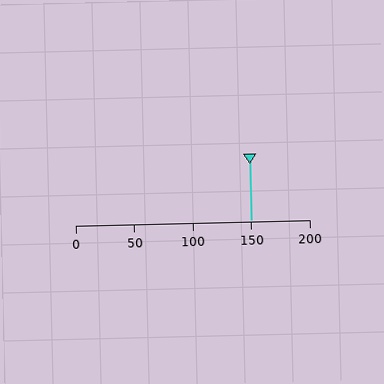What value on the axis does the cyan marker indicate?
The marker indicates approximately 150.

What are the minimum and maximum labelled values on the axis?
The axis runs from 0 to 200.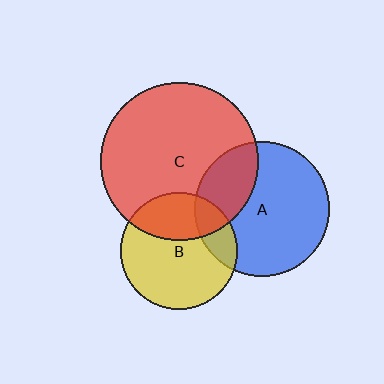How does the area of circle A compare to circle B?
Approximately 1.3 times.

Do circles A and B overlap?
Yes.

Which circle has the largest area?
Circle C (red).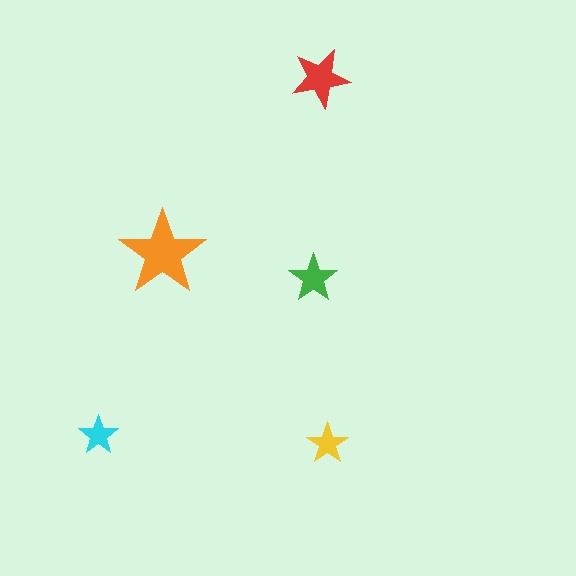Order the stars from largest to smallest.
the orange one, the red one, the green one, the yellow one, the cyan one.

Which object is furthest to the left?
The cyan star is leftmost.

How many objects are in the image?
There are 5 objects in the image.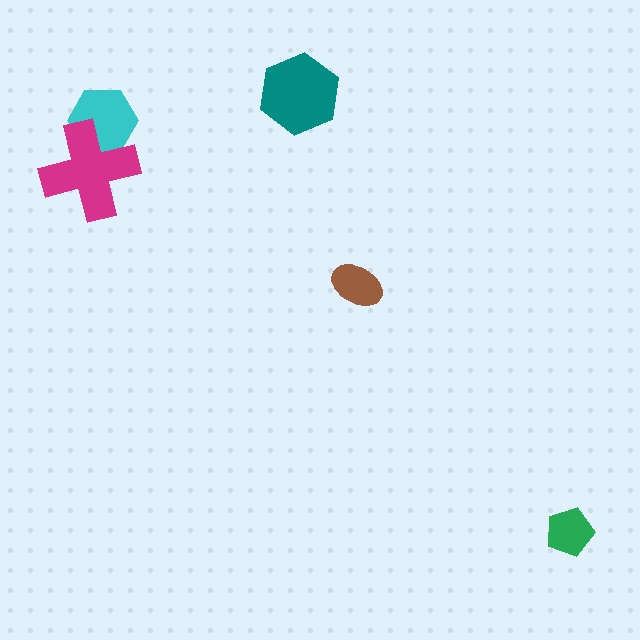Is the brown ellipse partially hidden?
No, no other shape covers it.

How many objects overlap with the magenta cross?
1 object overlaps with the magenta cross.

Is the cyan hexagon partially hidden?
Yes, it is partially covered by another shape.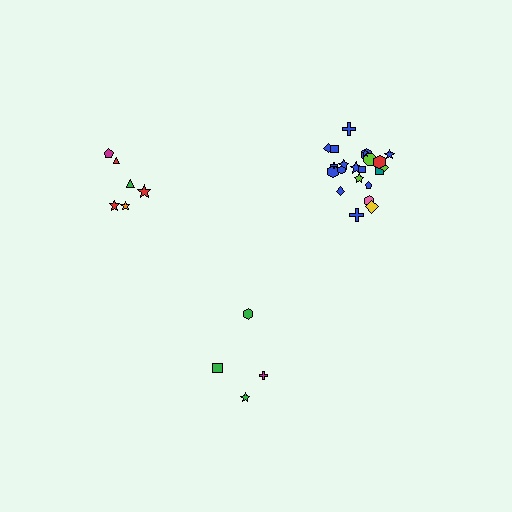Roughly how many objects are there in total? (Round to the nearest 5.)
Roughly 30 objects in total.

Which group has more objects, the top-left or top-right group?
The top-right group.